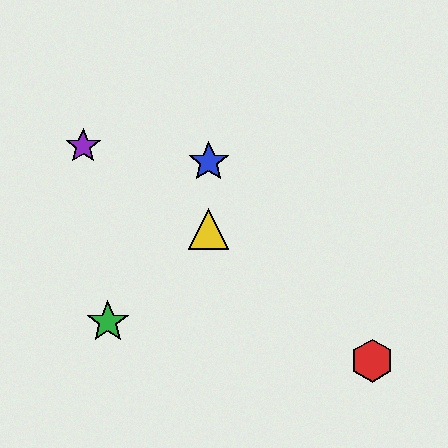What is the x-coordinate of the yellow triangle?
The yellow triangle is at x≈209.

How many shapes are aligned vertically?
2 shapes (the blue star, the yellow triangle) are aligned vertically.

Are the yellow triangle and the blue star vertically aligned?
Yes, both are at x≈209.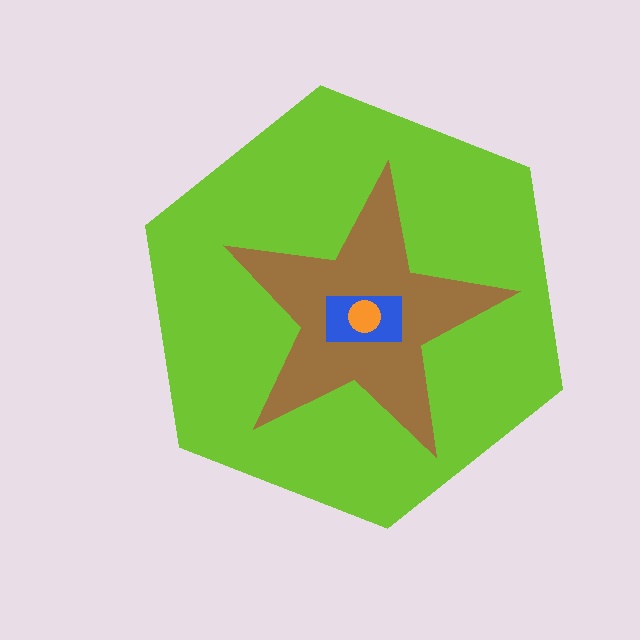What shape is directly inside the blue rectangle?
The orange circle.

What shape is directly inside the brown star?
The blue rectangle.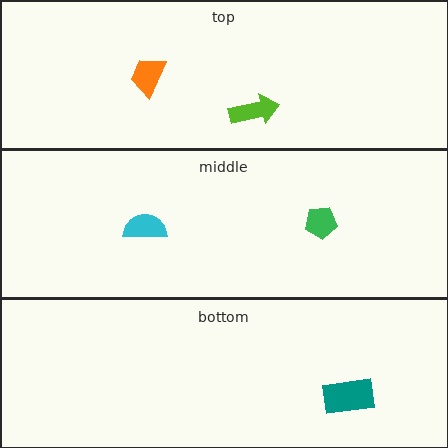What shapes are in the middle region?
The green pentagon, the cyan semicircle.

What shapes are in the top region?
The lime arrow, the orange trapezoid.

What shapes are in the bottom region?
The teal rectangle.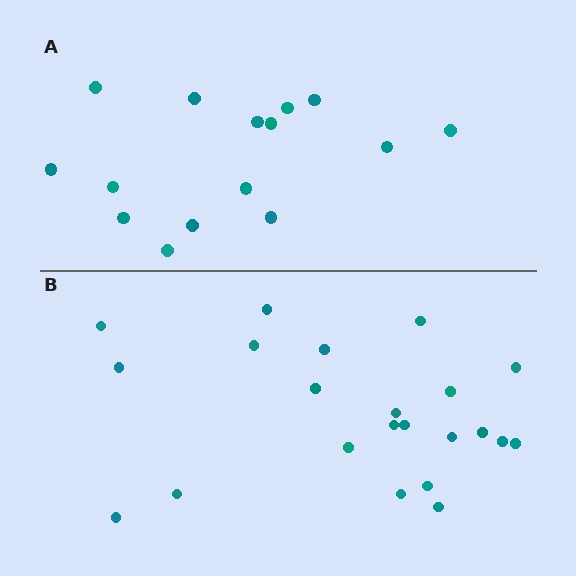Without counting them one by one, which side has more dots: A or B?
Region B (the bottom region) has more dots.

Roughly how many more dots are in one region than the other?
Region B has roughly 8 or so more dots than region A.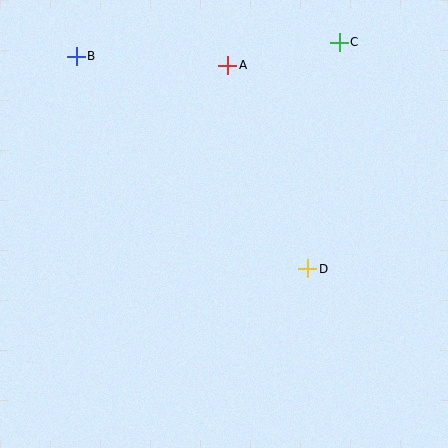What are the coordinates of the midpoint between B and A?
The midpoint between B and A is at (152, 61).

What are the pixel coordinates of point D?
Point D is at (308, 269).